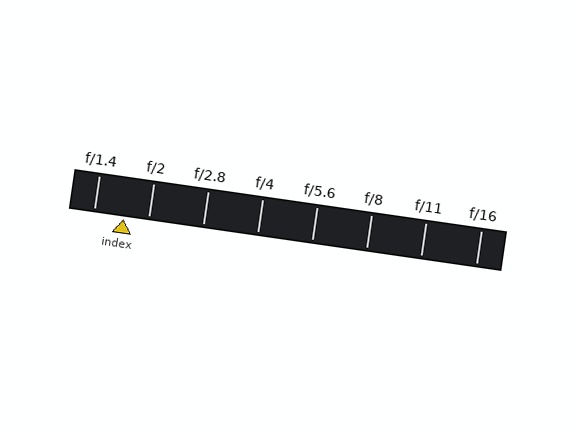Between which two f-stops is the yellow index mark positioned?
The index mark is between f/1.4 and f/2.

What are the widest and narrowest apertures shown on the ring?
The widest aperture shown is f/1.4 and the narrowest is f/16.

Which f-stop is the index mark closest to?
The index mark is closest to f/2.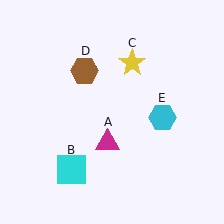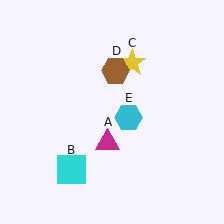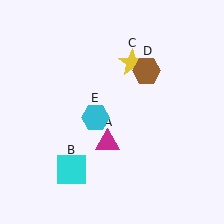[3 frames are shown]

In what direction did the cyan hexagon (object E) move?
The cyan hexagon (object E) moved left.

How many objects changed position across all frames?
2 objects changed position: brown hexagon (object D), cyan hexagon (object E).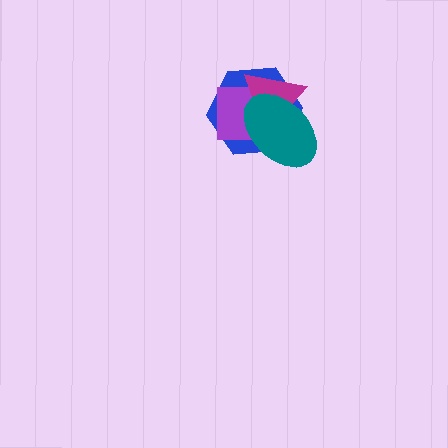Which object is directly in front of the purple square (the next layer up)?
The magenta triangle is directly in front of the purple square.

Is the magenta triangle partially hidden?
Yes, it is partially covered by another shape.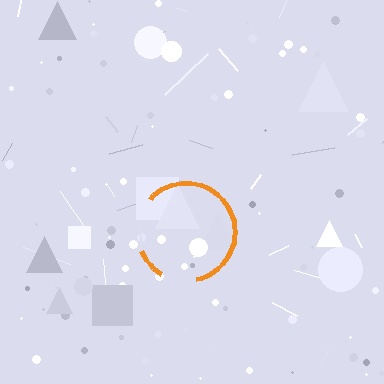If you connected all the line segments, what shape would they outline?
They would outline a circle.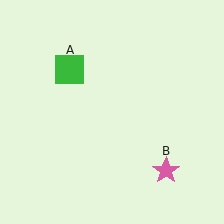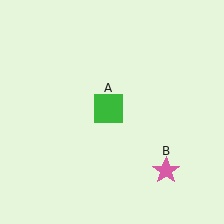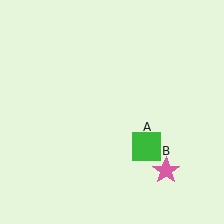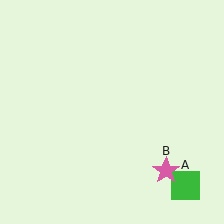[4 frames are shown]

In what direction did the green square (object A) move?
The green square (object A) moved down and to the right.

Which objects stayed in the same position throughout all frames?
Pink star (object B) remained stationary.